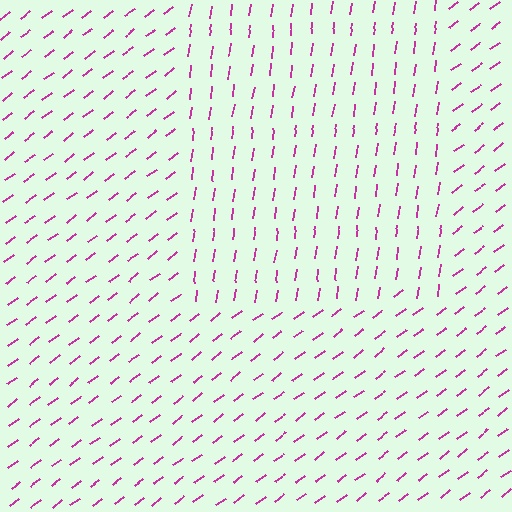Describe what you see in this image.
The image is filled with small magenta line segments. A rectangle region in the image has lines oriented differently from the surrounding lines, creating a visible texture boundary.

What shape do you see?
I see a rectangle.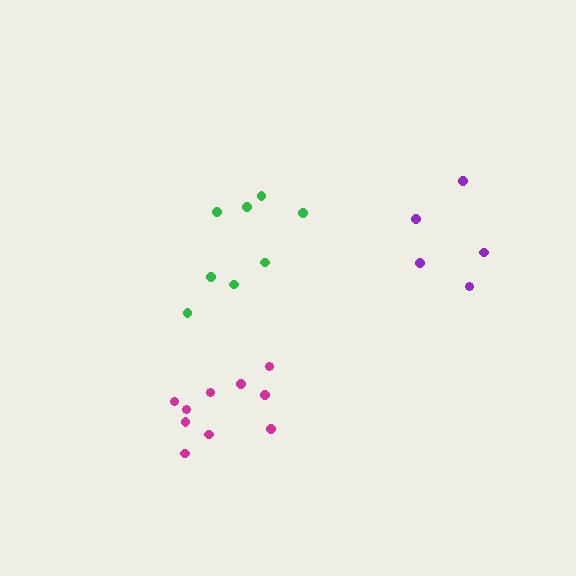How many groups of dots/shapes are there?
There are 3 groups.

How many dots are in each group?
Group 1: 8 dots, Group 2: 5 dots, Group 3: 10 dots (23 total).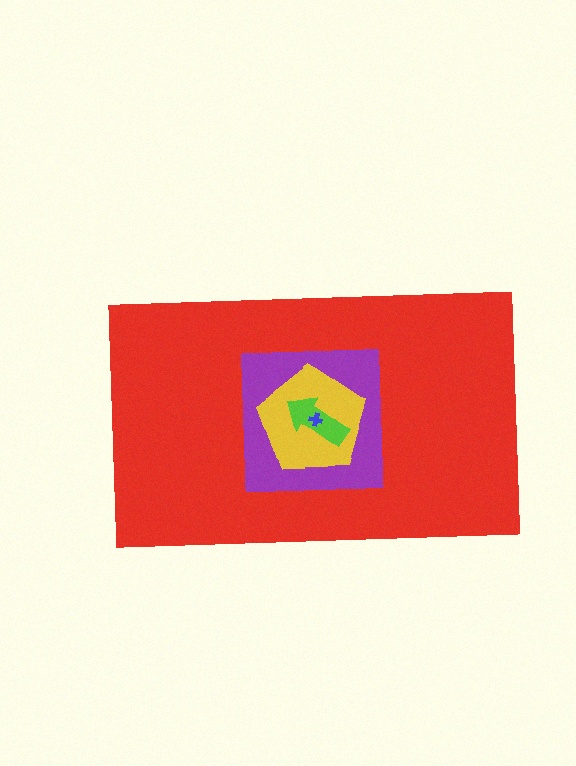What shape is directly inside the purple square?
The yellow pentagon.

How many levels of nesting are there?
5.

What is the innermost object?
The blue cross.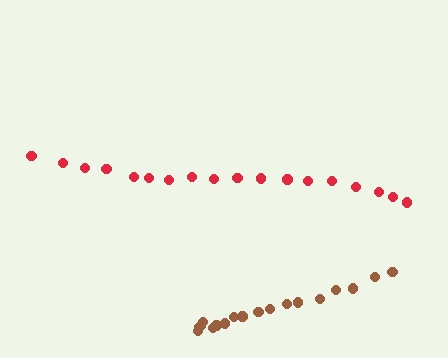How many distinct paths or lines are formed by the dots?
There are 2 distinct paths.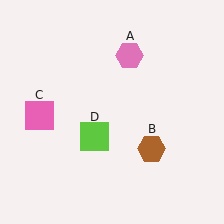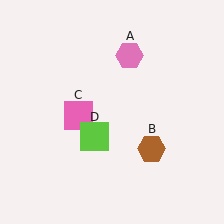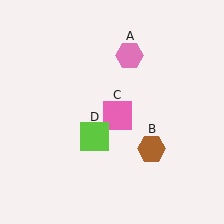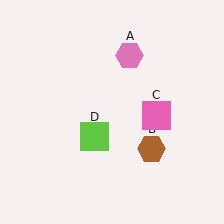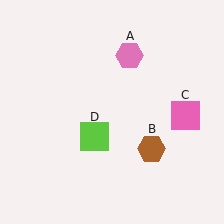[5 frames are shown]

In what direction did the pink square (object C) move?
The pink square (object C) moved right.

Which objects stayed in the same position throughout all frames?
Pink hexagon (object A) and brown hexagon (object B) and lime square (object D) remained stationary.